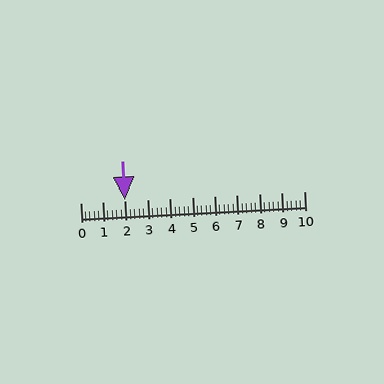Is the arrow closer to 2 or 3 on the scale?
The arrow is closer to 2.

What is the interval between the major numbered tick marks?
The major tick marks are spaced 1 units apart.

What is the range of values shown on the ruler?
The ruler shows values from 0 to 10.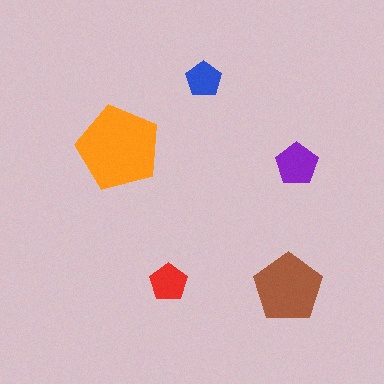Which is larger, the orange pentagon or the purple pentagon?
The orange one.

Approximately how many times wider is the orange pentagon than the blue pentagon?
About 2.5 times wider.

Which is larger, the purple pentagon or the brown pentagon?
The brown one.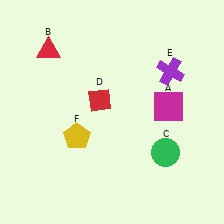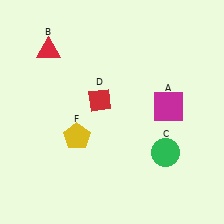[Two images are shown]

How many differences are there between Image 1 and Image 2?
There is 1 difference between the two images.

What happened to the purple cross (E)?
The purple cross (E) was removed in Image 2. It was in the top-right area of Image 1.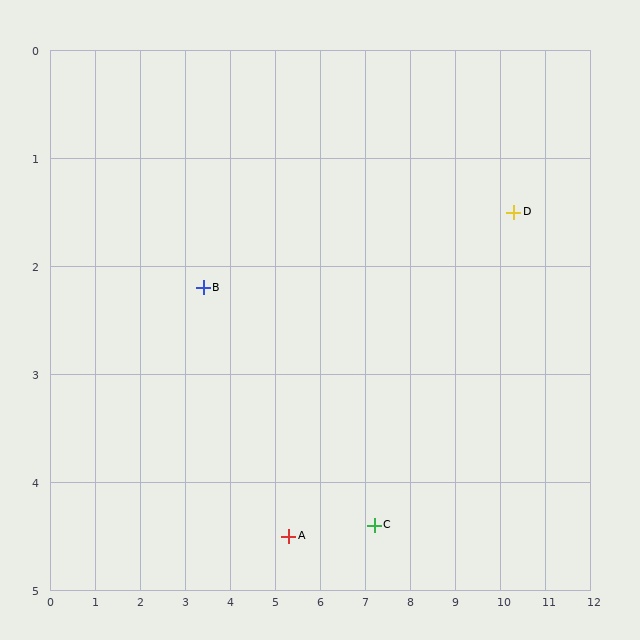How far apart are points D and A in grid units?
Points D and A are about 5.8 grid units apart.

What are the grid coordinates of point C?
Point C is at approximately (7.2, 4.4).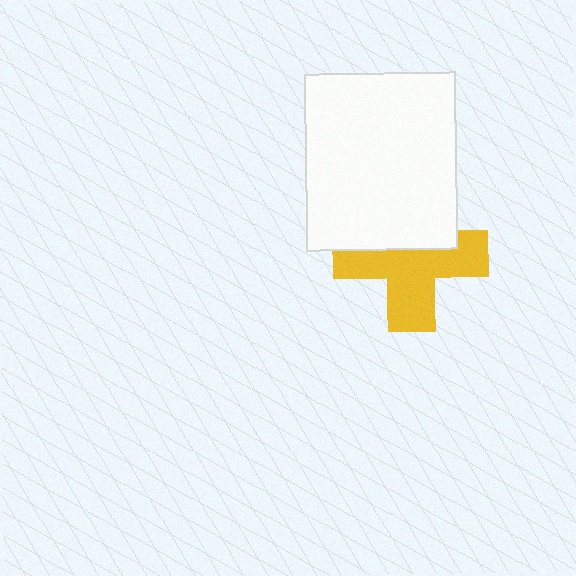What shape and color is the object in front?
The object in front is a white rectangle.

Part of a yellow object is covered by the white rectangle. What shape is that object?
It is a cross.